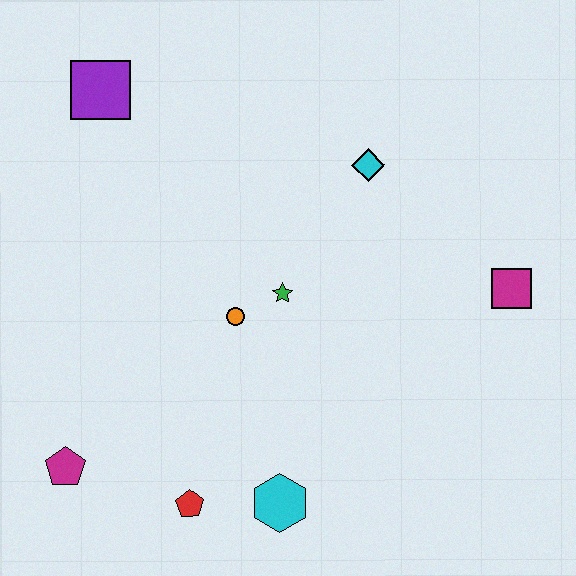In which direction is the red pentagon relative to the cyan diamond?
The red pentagon is below the cyan diamond.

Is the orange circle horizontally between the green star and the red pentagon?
Yes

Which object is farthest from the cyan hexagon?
The purple square is farthest from the cyan hexagon.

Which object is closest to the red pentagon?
The cyan hexagon is closest to the red pentagon.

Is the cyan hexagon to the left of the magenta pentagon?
No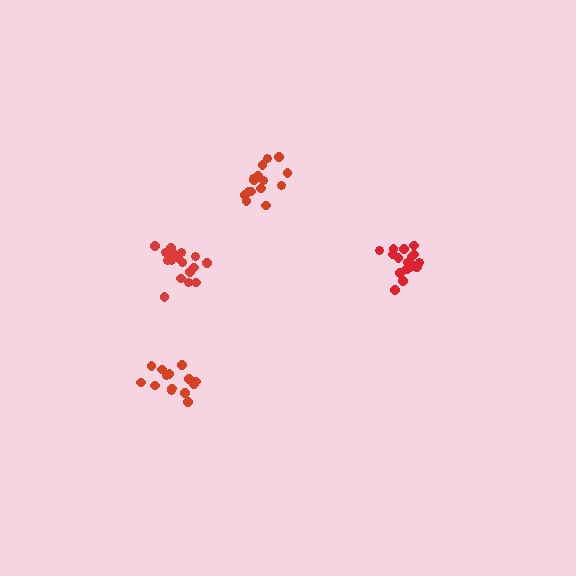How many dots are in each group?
Group 1: 15 dots, Group 2: 17 dots, Group 3: 18 dots, Group 4: 15 dots (65 total).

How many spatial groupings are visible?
There are 4 spatial groupings.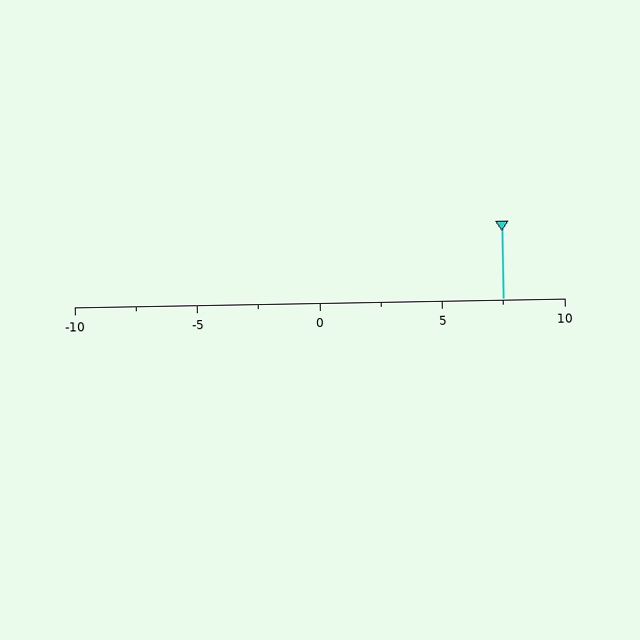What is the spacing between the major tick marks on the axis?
The major ticks are spaced 5 apart.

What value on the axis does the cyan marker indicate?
The marker indicates approximately 7.5.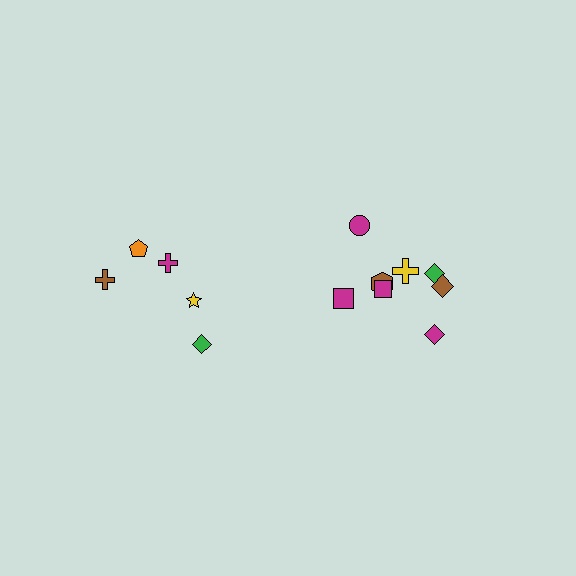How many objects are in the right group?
There are 8 objects.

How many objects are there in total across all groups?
There are 13 objects.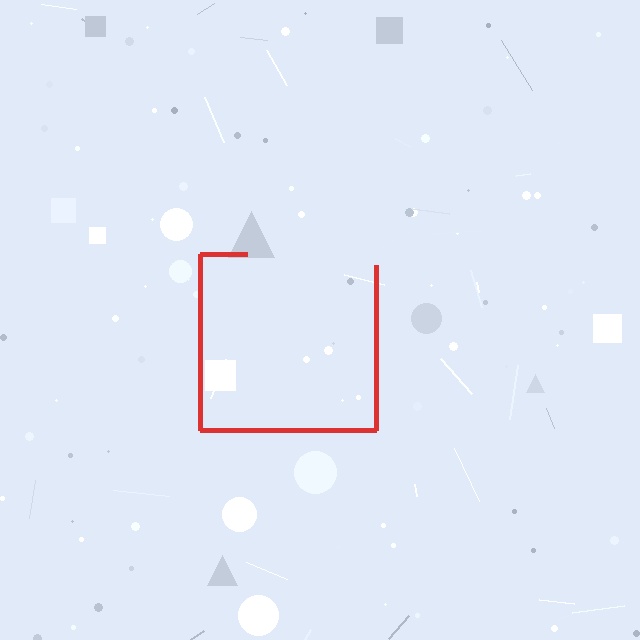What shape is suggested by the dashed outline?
The dashed outline suggests a square.